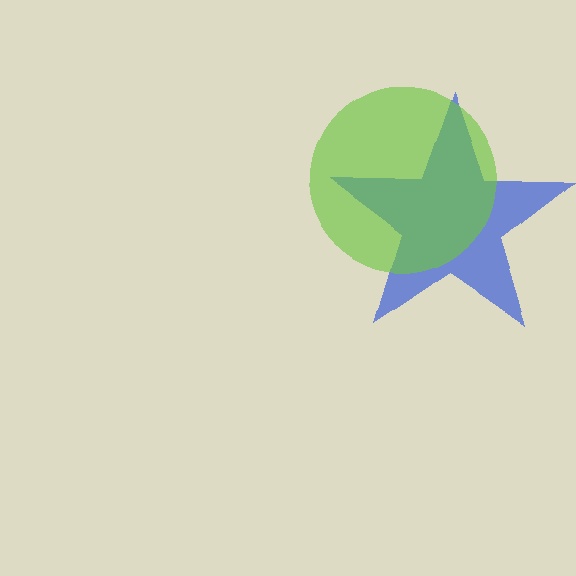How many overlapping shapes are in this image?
There are 2 overlapping shapes in the image.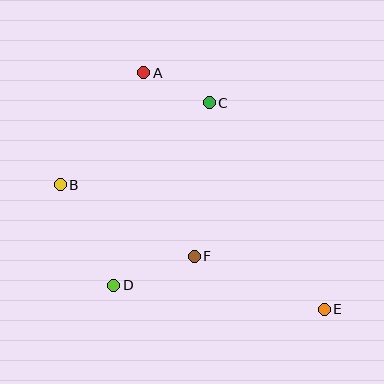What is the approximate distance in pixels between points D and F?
The distance between D and F is approximately 86 pixels.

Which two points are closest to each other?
Points A and C are closest to each other.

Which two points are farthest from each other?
Points A and E are farthest from each other.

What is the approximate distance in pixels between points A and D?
The distance between A and D is approximately 215 pixels.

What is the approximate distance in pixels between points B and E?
The distance between B and E is approximately 292 pixels.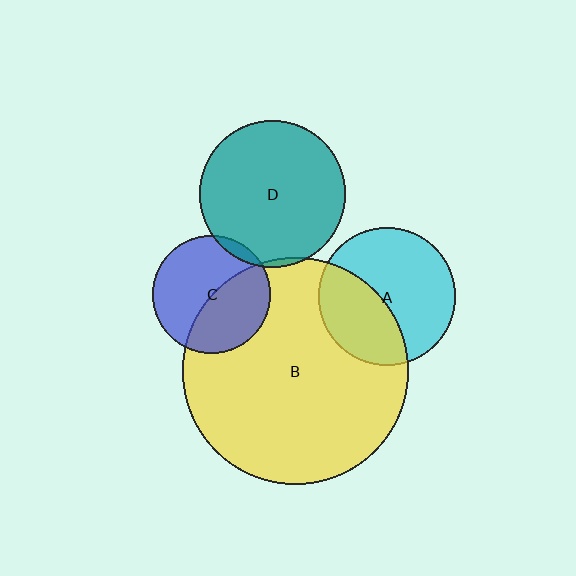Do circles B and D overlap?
Yes.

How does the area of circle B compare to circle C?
Approximately 3.7 times.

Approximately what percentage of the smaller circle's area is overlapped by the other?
Approximately 5%.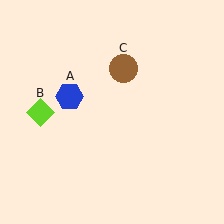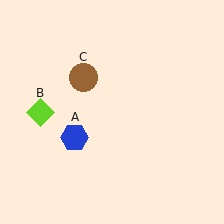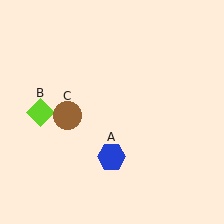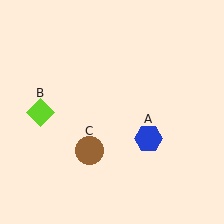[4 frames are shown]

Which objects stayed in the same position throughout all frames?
Lime diamond (object B) remained stationary.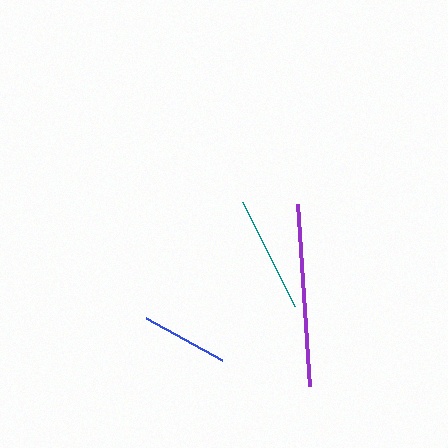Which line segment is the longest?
The purple line is the longest at approximately 183 pixels.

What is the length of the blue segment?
The blue segment is approximately 87 pixels long.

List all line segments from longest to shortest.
From longest to shortest: purple, teal, blue.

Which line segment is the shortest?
The blue line is the shortest at approximately 87 pixels.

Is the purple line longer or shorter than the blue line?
The purple line is longer than the blue line.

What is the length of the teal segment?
The teal segment is approximately 116 pixels long.